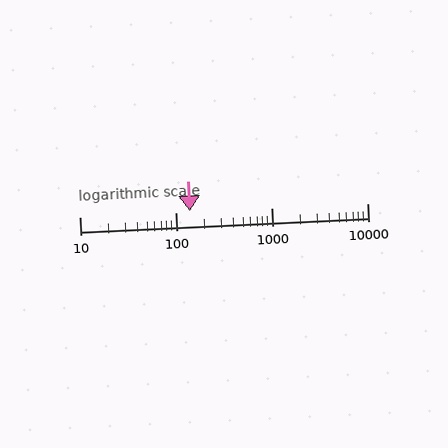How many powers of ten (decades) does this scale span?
The scale spans 3 decades, from 10 to 10000.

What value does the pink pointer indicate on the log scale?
The pointer indicates approximately 140.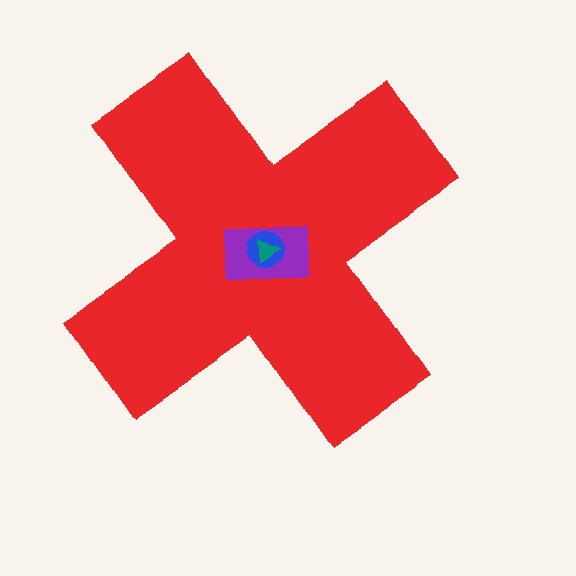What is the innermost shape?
The teal triangle.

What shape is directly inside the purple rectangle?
The blue circle.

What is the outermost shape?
The red cross.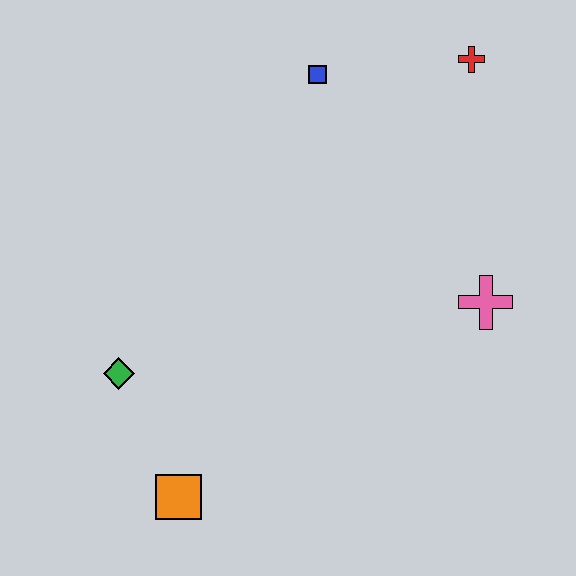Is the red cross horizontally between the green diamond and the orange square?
No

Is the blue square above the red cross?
No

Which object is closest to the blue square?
The red cross is closest to the blue square.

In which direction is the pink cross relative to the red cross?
The pink cross is below the red cross.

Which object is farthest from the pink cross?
The green diamond is farthest from the pink cross.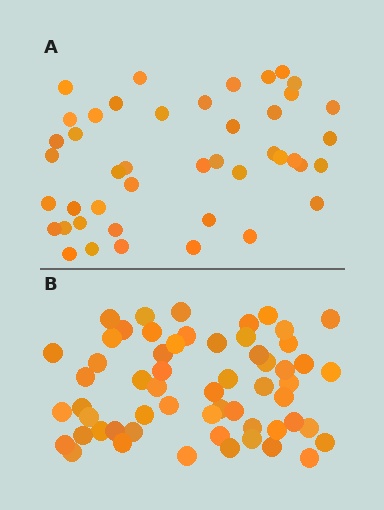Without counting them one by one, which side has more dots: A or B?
Region B (the bottom region) has more dots.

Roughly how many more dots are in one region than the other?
Region B has approximately 15 more dots than region A.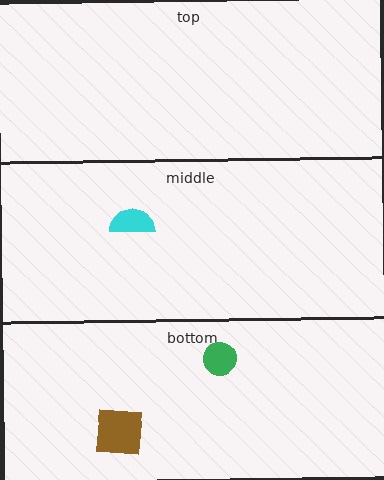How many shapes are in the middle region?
1.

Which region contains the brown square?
The bottom region.